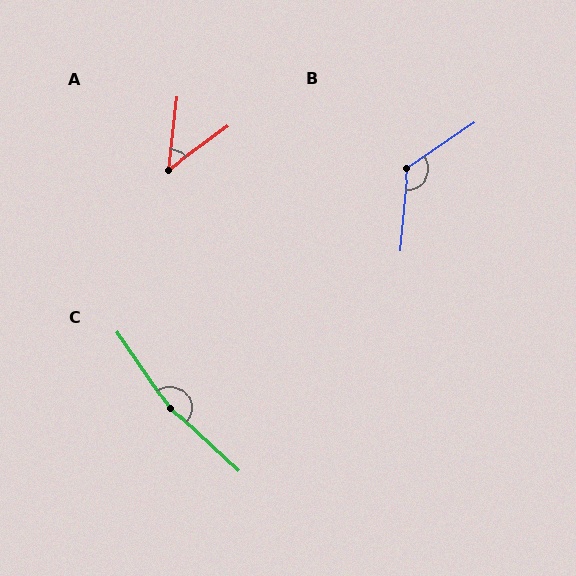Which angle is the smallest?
A, at approximately 47 degrees.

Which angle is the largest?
C, at approximately 167 degrees.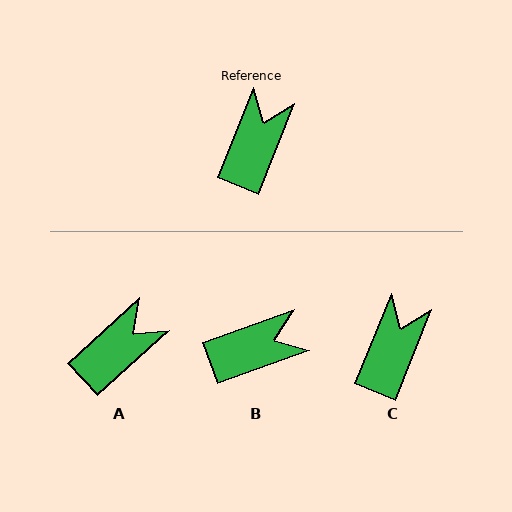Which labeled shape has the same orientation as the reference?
C.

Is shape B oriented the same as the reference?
No, it is off by about 48 degrees.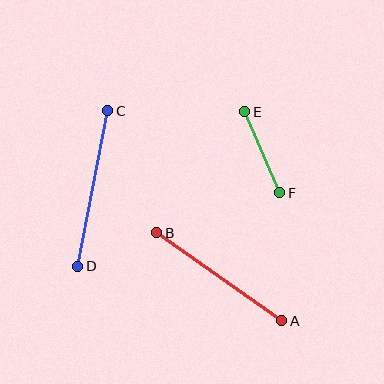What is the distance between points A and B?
The distance is approximately 153 pixels.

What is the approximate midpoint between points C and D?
The midpoint is at approximately (93, 189) pixels.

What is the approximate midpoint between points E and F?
The midpoint is at approximately (262, 152) pixels.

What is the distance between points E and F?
The distance is approximately 88 pixels.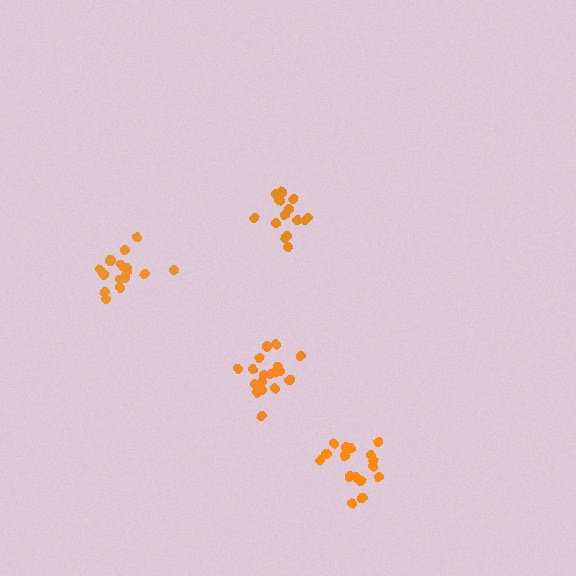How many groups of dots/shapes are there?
There are 4 groups.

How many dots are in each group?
Group 1: 18 dots, Group 2: 17 dots, Group 3: 16 dots, Group 4: 14 dots (65 total).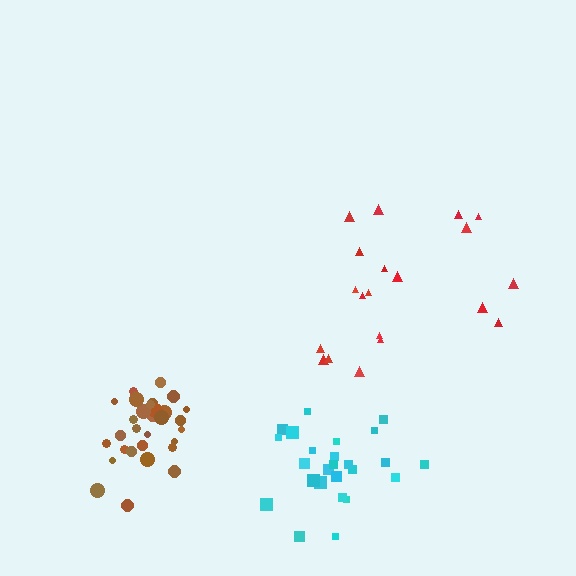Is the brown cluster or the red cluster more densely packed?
Brown.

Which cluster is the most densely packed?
Brown.